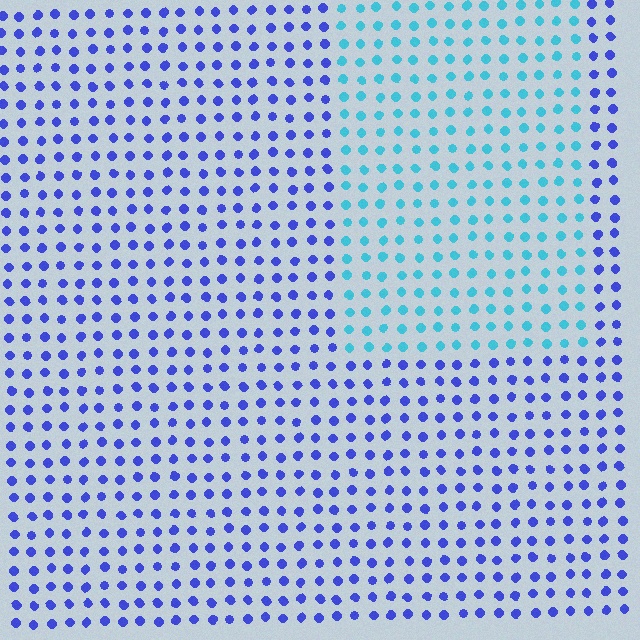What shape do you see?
I see a rectangle.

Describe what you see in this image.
The image is filled with small blue elements in a uniform arrangement. A rectangle-shaped region is visible where the elements are tinted to a slightly different hue, forming a subtle color boundary.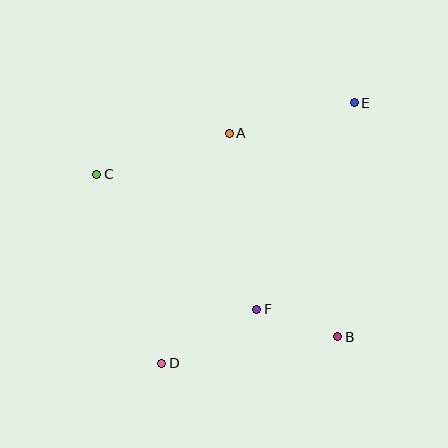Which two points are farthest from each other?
Points D and E are farthest from each other.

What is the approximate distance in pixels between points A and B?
The distance between A and B is approximately 231 pixels.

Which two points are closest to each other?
Points B and F are closest to each other.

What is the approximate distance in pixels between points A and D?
The distance between A and D is approximately 239 pixels.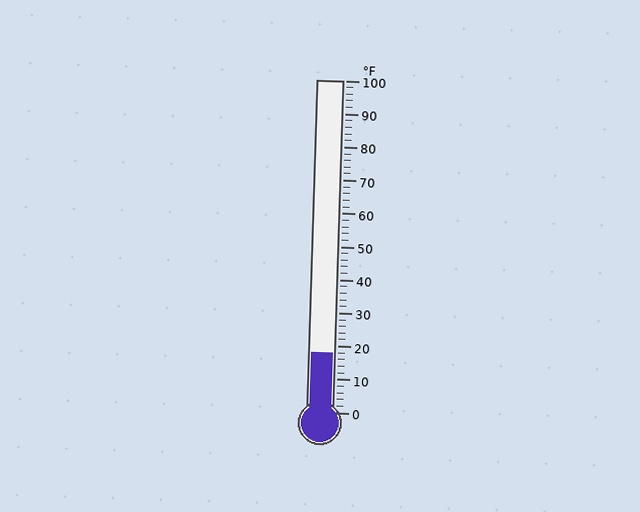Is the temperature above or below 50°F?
The temperature is below 50°F.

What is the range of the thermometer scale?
The thermometer scale ranges from 0°F to 100°F.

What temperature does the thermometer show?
The thermometer shows approximately 18°F.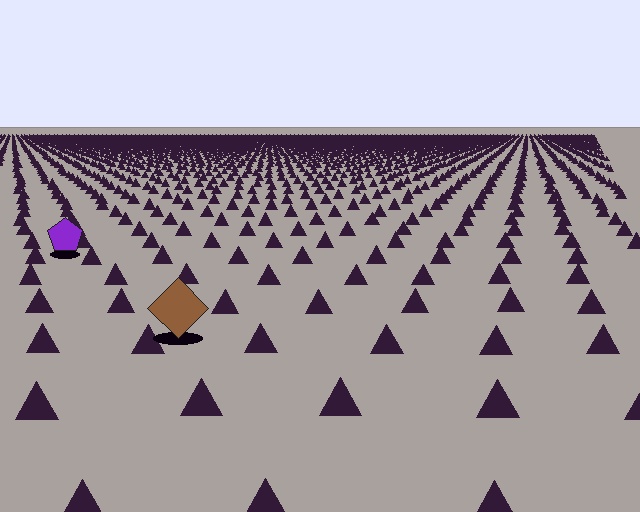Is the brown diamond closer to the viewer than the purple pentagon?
Yes. The brown diamond is closer — you can tell from the texture gradient: the ground texture is coarser near it.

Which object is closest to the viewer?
The brown diamond is closest. The texture marks near it are larger and more spread out.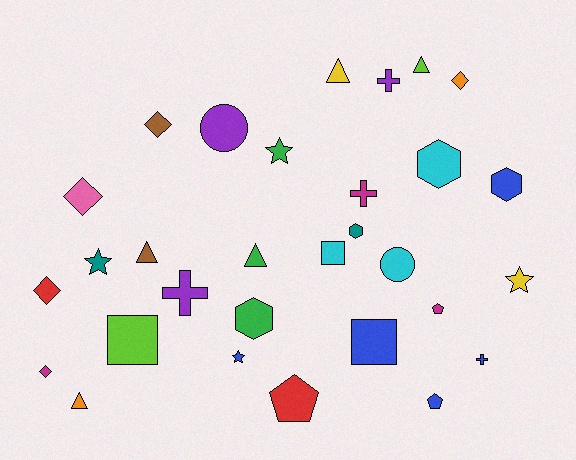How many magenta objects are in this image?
There are 3 magenta objects.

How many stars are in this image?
There are 4 stars.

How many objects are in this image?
There are 30 objects.